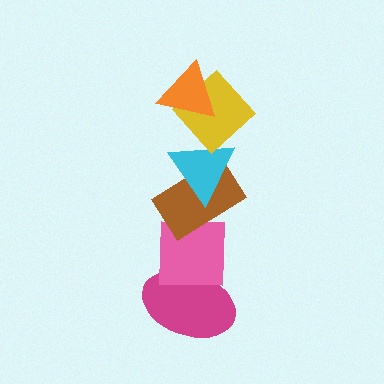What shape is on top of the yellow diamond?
The orange triangle is on top of the yellow diamond.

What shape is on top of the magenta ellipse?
The pink square is on top of the magenta ellipse.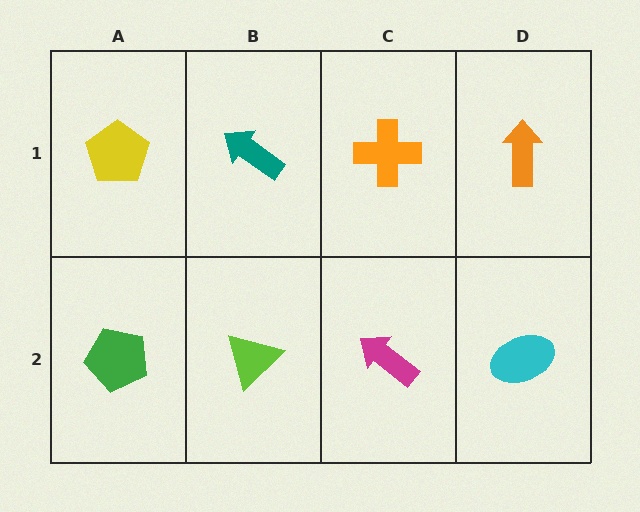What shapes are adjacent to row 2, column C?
An orange cross (row 1, column C), a lime triangle (row 2, column B), a cyan ellipse (row 2, column D).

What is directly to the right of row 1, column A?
A teal arrow.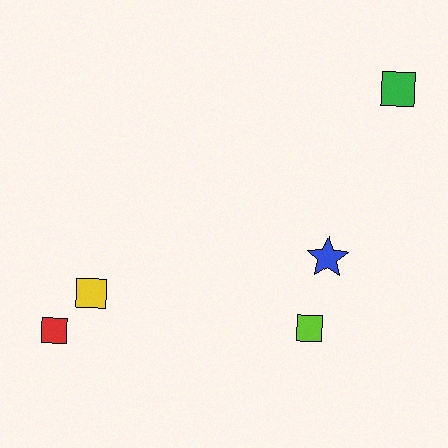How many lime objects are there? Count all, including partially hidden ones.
There is 1 lime object.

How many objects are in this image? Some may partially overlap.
There are 5 objects.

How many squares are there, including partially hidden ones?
There are 4 squares.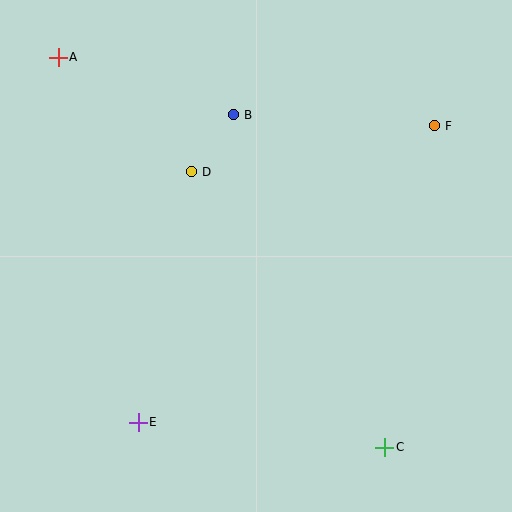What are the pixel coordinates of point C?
Point C is at (385, 447).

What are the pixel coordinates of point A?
Point A is at (58, 57).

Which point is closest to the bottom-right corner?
Point C is closest to the bottom-right corner.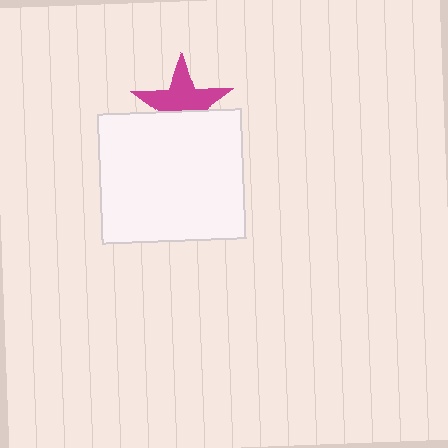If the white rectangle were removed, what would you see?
You would see the complete magenta star.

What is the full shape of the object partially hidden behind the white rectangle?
The partially hidden object is a magenta star.